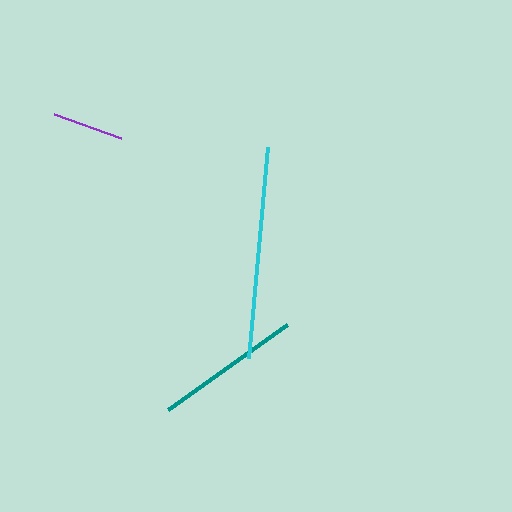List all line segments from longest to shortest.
From longest to shortest: cyan, teal, purple.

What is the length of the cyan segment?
The cyan segment is approximately 212 pixels long.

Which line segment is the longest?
The cyan line is the longest at approximately 212 pixels.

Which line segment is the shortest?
The purple line is the shortest at approximately 72 pixels.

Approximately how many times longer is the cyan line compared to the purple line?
The cyan line is approximately 2.9 times the length of the purple line.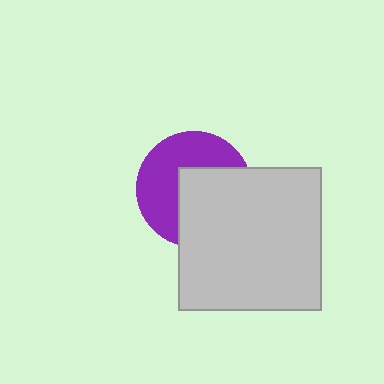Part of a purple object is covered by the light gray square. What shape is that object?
It is a circle.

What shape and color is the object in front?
The object in front is a light gray square.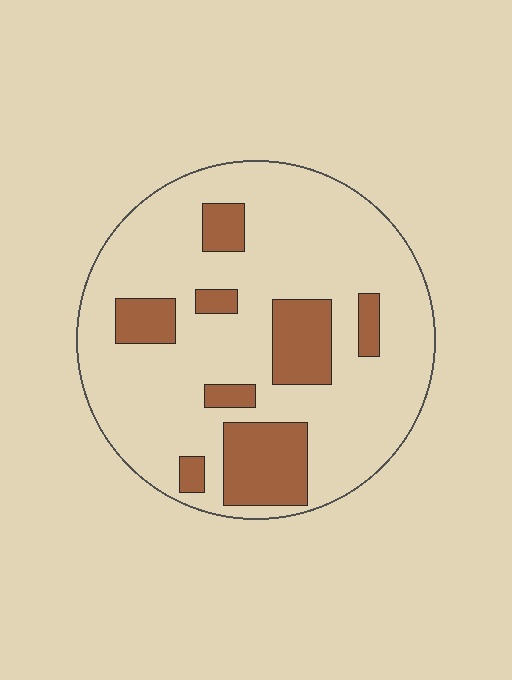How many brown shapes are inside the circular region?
8.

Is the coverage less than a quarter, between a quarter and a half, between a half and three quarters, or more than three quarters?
Less than a quarter.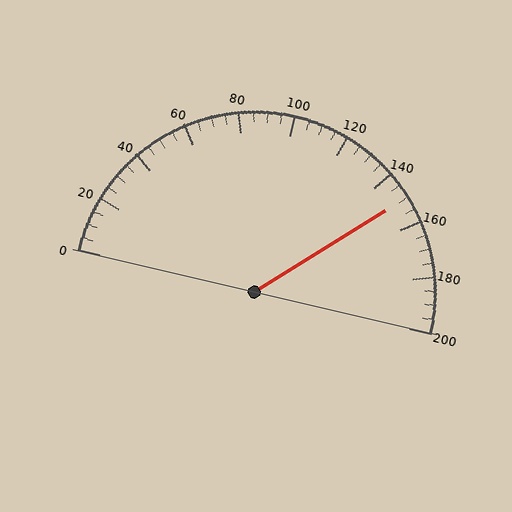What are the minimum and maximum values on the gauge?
The gauge ranges from 0 to 200.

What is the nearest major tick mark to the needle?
The nearest major tick mark is 160.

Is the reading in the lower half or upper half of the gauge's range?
The reading is in the upper half of the range (0 to 200).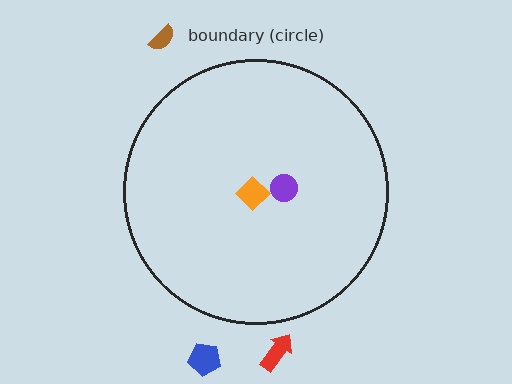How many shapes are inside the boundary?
2 inside, 3 outside.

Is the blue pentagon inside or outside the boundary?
Outside.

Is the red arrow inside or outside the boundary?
Outside.